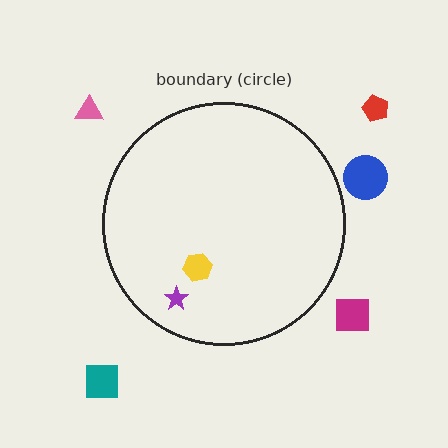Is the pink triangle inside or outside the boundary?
Outside.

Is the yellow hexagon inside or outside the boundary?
Inside.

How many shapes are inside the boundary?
2 inside, 5 outside.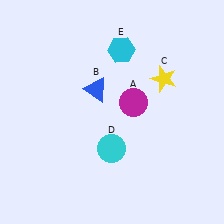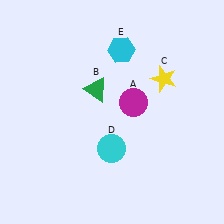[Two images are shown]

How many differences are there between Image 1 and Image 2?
There is 1 difference between the two images.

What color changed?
The triangle (B) changed from blue in Image 1 to green in Image 2.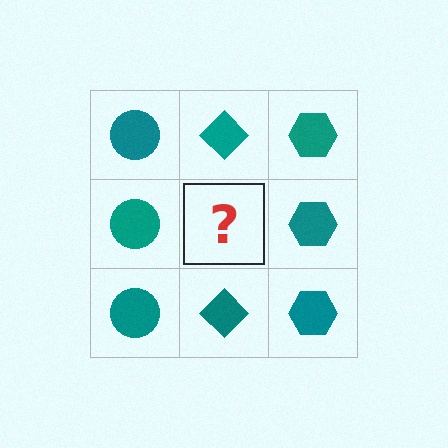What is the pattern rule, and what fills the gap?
The rule is that each column has a consistent shape. The gap should be filled with a teal diamond.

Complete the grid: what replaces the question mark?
The question mark should be replaced with a teal diamond.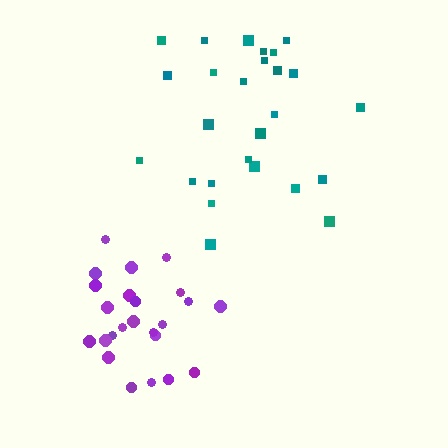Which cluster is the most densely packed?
Purple.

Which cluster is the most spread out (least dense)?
Teal.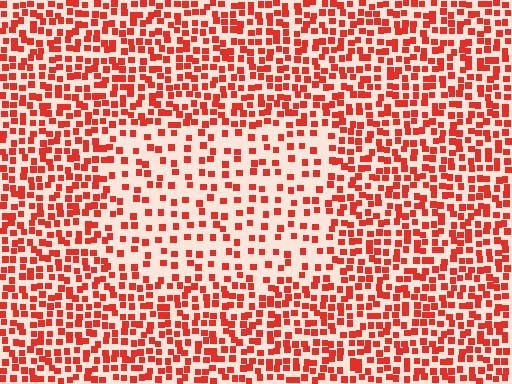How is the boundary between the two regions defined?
The boundary is defined by a change in element density (approximately 2.0x ratio). All elements are the same color, size, and shape.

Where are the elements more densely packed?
The elements are more densely packed outside the rectangle boundary.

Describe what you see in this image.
The image contains small red elements arranged at two different densities. A rectangle-shaped region is visible where the elements are less densely packed than the surrounding area.